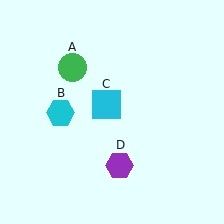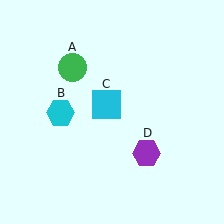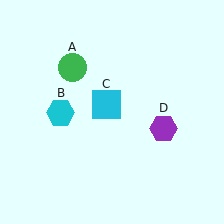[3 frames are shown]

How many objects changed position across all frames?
1 object changed position: purple hexagon (object D).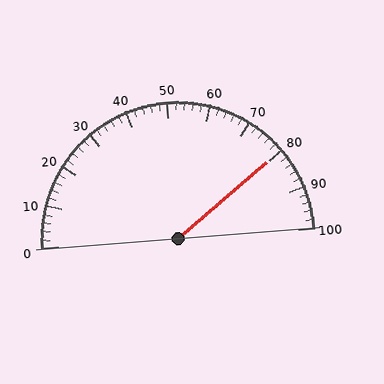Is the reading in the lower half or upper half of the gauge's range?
The reading is in the upper half of the range (0 to 100).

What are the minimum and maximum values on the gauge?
The gauge ranges from 0 to 100.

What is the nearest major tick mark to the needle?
The nearest major tick mark is 80.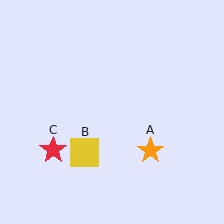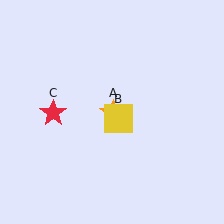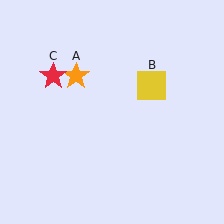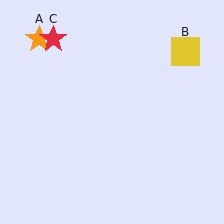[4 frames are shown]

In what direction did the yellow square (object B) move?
The yellow square (object B) moved up and to the right.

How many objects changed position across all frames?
3 objects changed position: orange star (object A), yellow square (object B), red star (object C).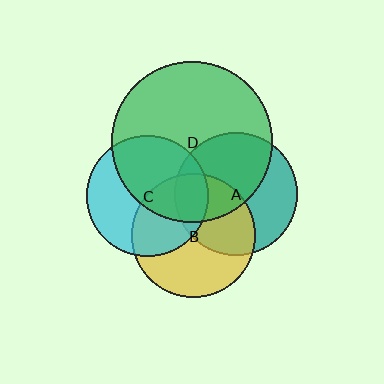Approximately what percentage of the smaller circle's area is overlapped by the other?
Approximately 50%.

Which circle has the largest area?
Circle D (green).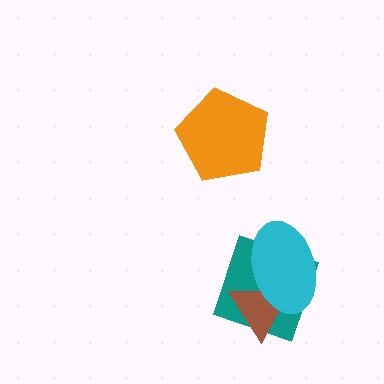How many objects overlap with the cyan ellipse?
2 objects overlap with the cyan ellipse.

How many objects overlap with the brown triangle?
2 objects overlap with the brown triangle.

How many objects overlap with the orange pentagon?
0 objects overlap with the orange pentagon.